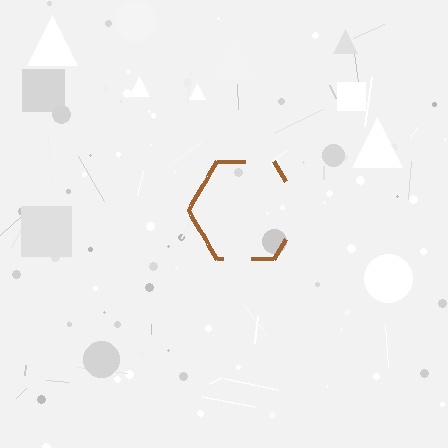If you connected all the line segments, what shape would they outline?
They would outline a hexagon.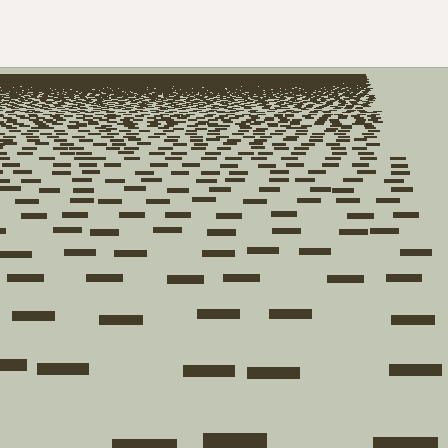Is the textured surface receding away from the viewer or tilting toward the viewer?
The surface is receding away from the viewer. Texture elements get smaller and denser toward the top.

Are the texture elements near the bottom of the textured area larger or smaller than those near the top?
Larger. Near the bottom, elements are closer to the viewer and appear at a bigger on-screen size.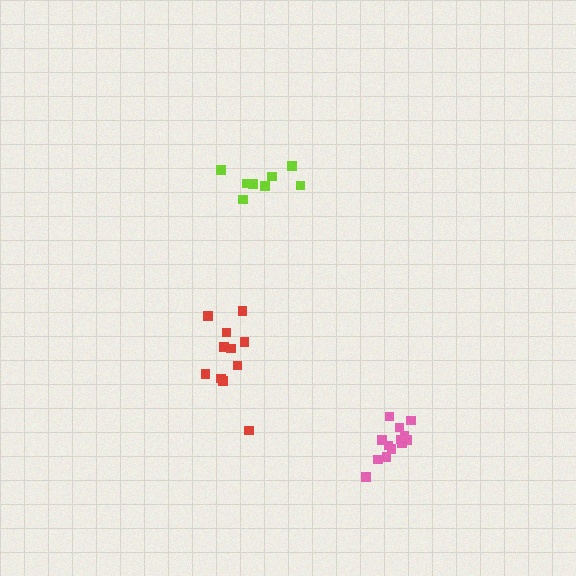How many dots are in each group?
Group 1: 11 dots, Group 2: 8 dots, Group 3: 13 dots (32 total).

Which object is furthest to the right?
The pink cluster is rightmost.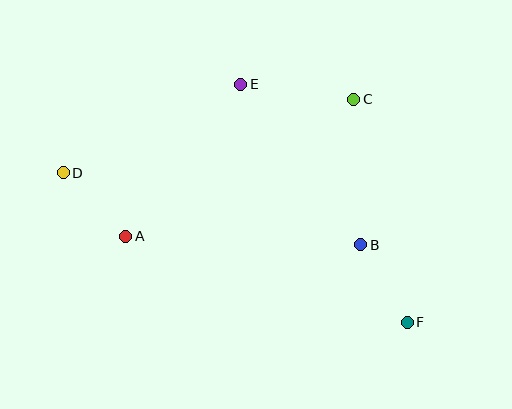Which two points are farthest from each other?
Points D and F are farthest from each other.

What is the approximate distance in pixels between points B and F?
The distance between B and F is approximately 90 pixels.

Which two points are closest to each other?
Points A and D are closest to each other.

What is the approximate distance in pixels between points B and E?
The distance between B and E is approximately 200 pixels.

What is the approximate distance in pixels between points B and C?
The distance between B and C is approximately 146 pixels.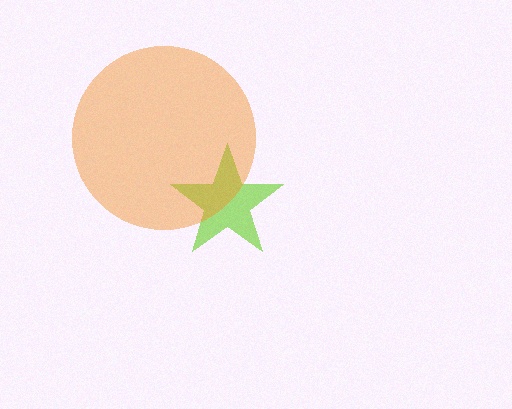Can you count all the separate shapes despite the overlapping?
Yes, there are 2 separate shapes.